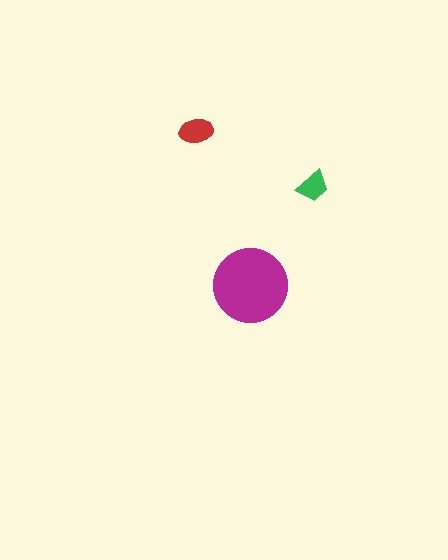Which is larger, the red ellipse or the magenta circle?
The magenta circle.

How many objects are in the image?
There are 3 objects in the image.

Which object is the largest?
The magenta circle.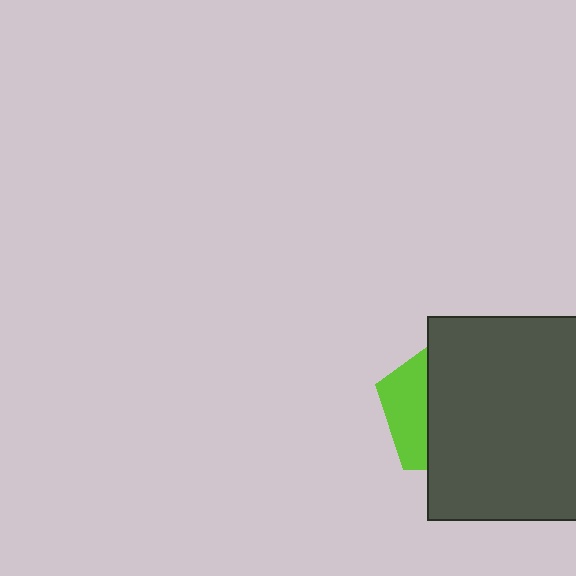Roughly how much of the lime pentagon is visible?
A small part of it is visible (roughly 31%).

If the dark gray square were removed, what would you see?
You would see the complete lime pentagon.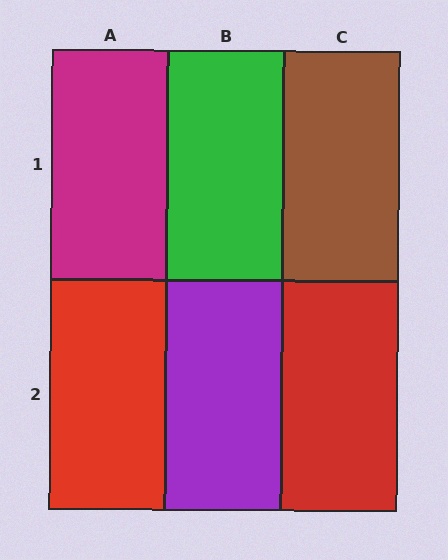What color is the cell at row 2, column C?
Red.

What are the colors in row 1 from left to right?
Magenta, green, brown.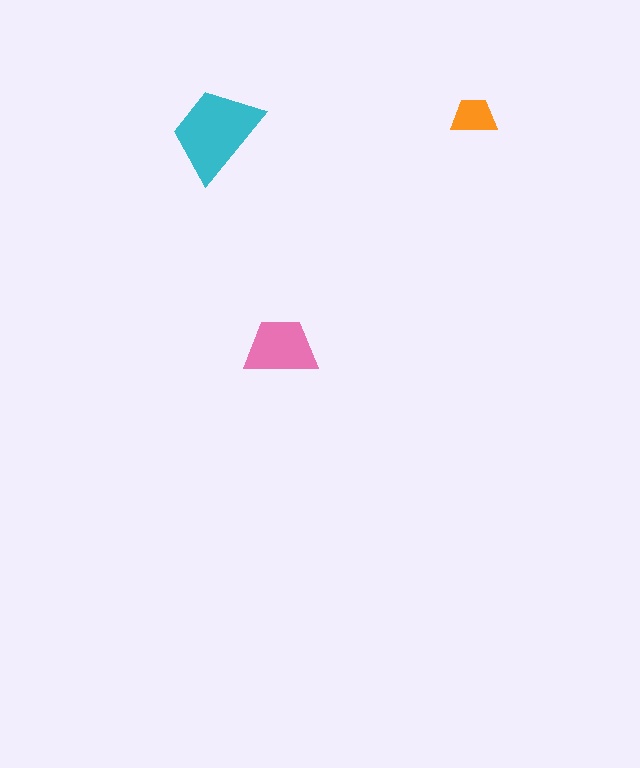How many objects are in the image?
There are 3 objects in the image.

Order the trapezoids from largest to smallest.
the cyan one, the pink one, the orange one.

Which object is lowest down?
The pink trapezoid is bottommost.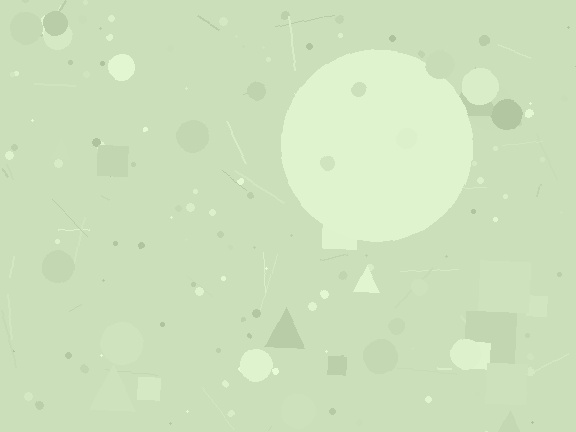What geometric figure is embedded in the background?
A circle is embedded in the background.